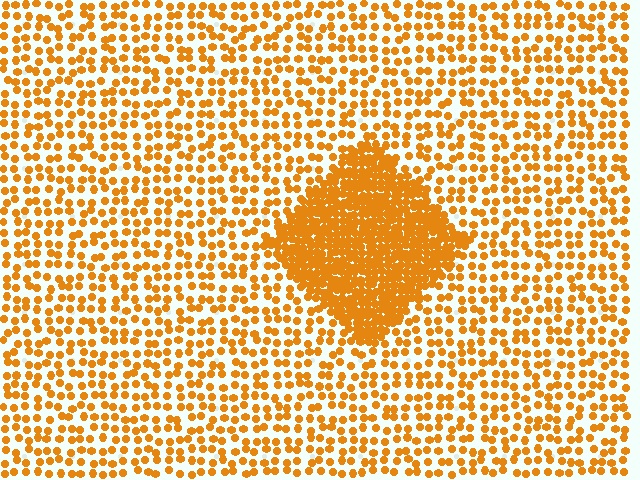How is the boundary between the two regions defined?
The boundary is defined by a change in element density (approximately 2.9x ratio). All elements are the same color, size, and shape.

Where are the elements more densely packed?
The elements are more densely packed inside the diamond boundary.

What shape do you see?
I see a diamond.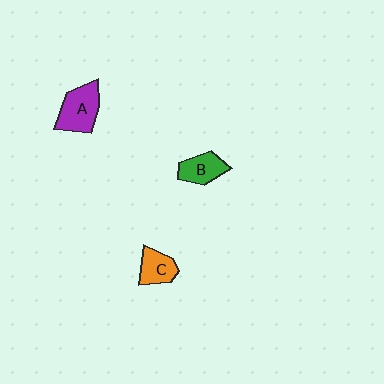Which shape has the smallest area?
Shape C (orange).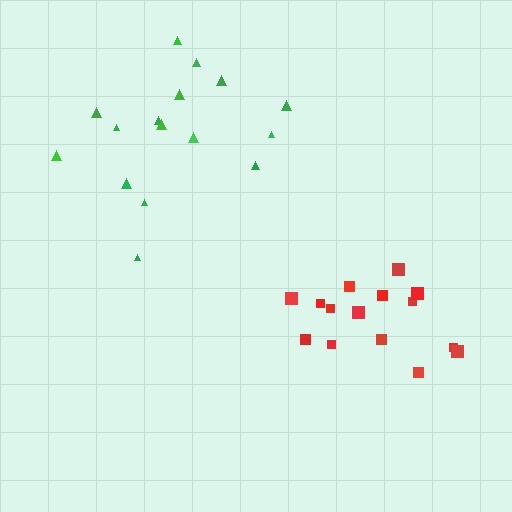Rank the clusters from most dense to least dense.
red, green.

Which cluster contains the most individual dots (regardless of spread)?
Green (16).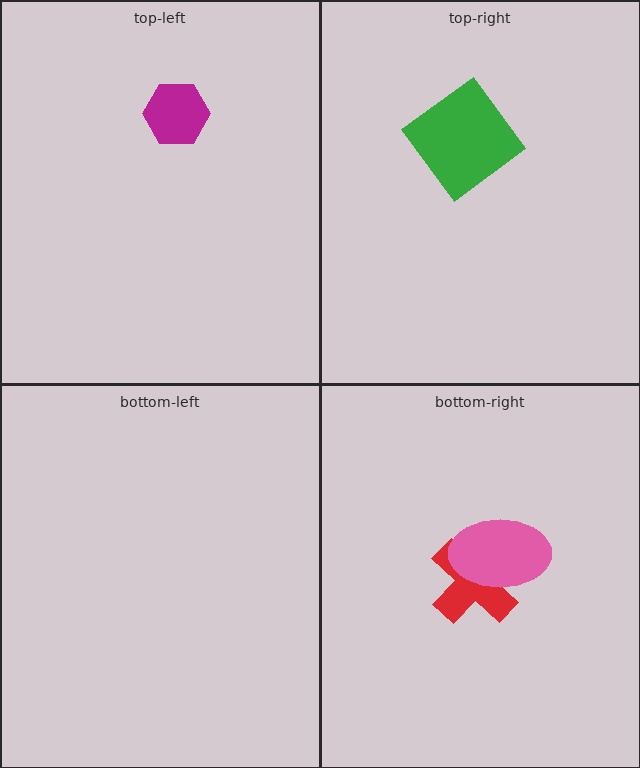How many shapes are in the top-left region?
1.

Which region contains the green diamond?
The top-right region.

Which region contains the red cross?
The bottom-right region.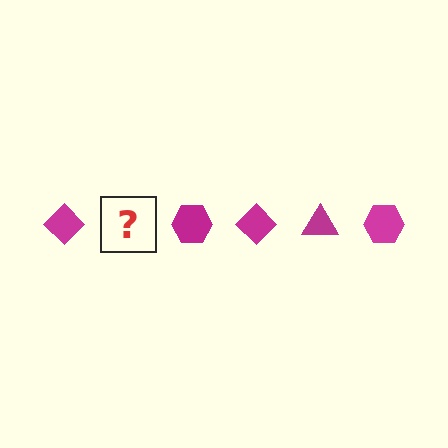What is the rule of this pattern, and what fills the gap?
The rule is that the pattern cycles through diamond, triangle, hexagon shapes in magenta. The gap should be filled with a magenta triangle.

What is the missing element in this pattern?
The missing element is a magenta triangle.